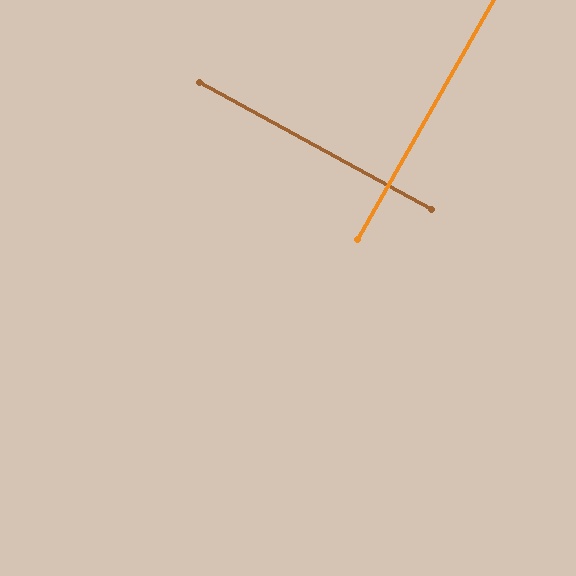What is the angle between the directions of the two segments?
Approximately 89 degrees.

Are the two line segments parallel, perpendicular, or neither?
Perpendicular — they meet at approximately 89°.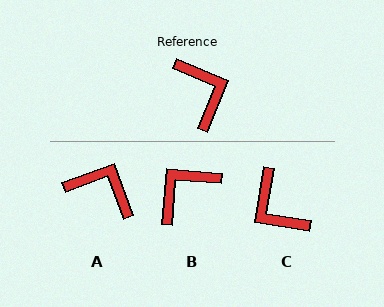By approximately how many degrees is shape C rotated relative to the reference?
Approximately 167 degrees clockwise.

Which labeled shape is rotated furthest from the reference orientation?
C, about 167 degrees away.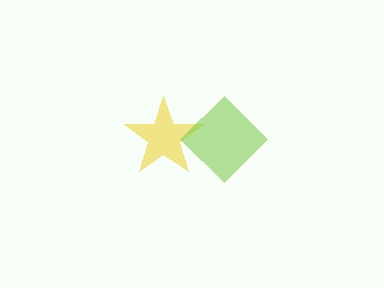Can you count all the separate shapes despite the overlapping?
Yes, there are 2 separate shapes.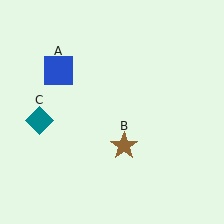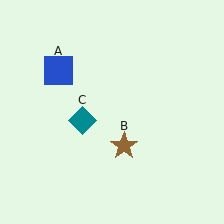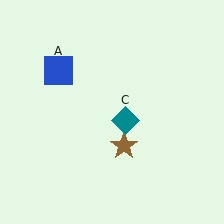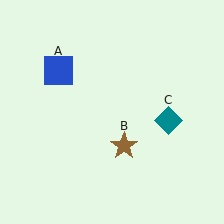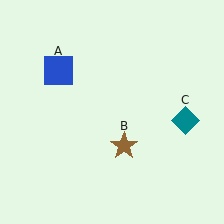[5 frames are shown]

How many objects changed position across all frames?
1 object changed position: teal diamond (object C).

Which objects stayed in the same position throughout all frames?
Blue square (object A) and brown star (object B) remained stationary.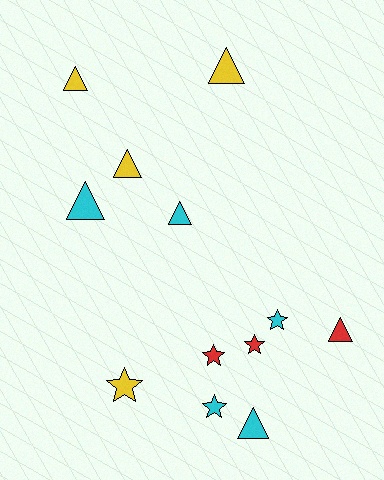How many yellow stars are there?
There is 1 yellow star.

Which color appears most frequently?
Cyan, with 5 objects.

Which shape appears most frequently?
Triangle, with 7 objects.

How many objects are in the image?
There are 12 objects.